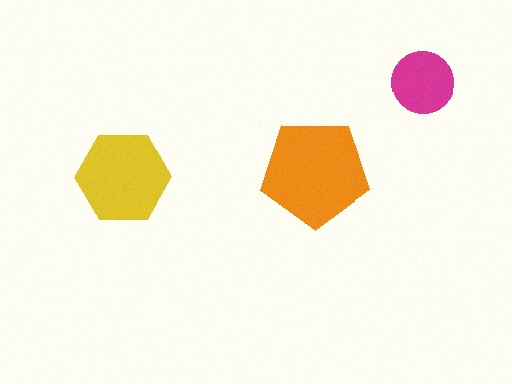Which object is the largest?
The orange pentagon.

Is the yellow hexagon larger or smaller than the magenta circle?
Larger.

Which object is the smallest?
The magenta circle.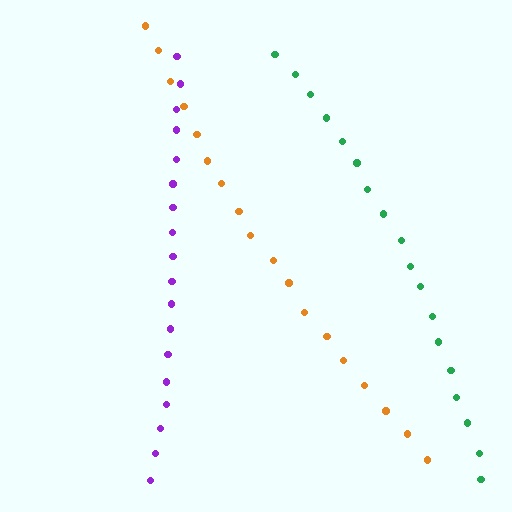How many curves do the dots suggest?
There are 3 distinct paths.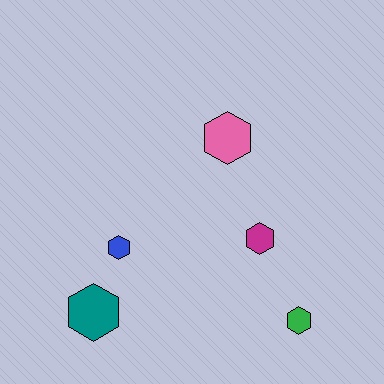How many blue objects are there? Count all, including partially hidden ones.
There is 1 blue object.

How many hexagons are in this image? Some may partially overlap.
There are 5 hexagons.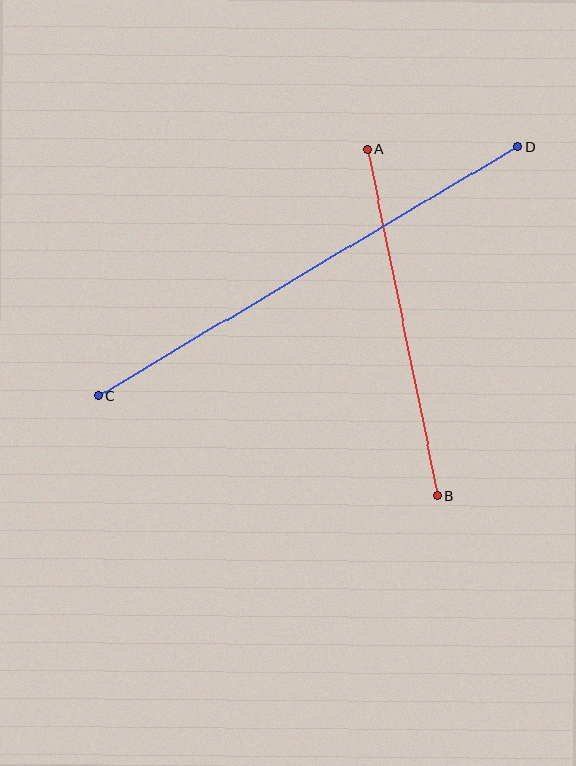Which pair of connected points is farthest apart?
Points C and D are farthest apart.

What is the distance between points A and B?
The distance is approximately 354 pixels.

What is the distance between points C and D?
The distance is approximately 488 pixels.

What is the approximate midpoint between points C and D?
The midpoint is at approximately (308, 271) pixels.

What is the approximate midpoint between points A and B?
The midpoint is at approximately (402, 323) pixels.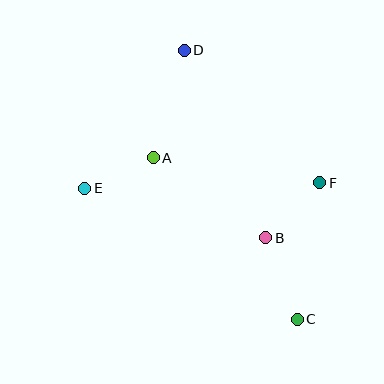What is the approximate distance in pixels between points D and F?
The distance between D and F is approximately 190 pixels.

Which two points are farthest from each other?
Points C and D are farthest from each other.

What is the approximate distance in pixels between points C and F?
The distance between C and F is approximately 138 pixels.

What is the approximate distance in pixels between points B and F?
The distance between B and F is approximately 77 pixels.